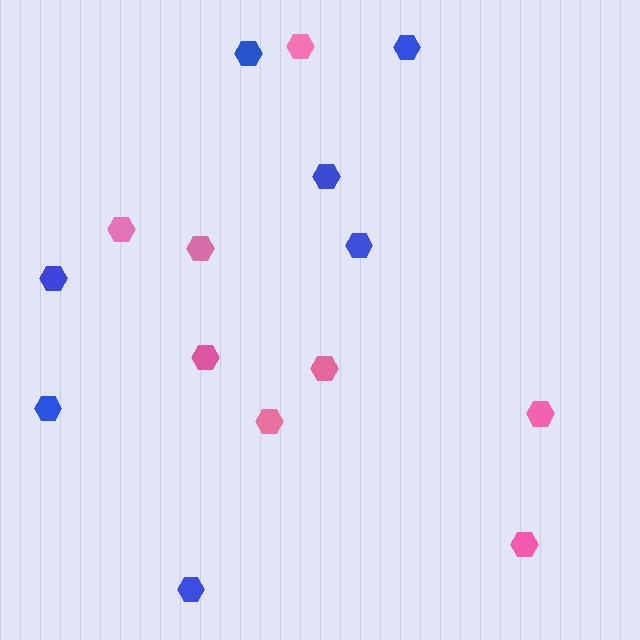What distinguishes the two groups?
There are 2 groups: one group of blue hexagons (7) and one group of pink hexagons (8).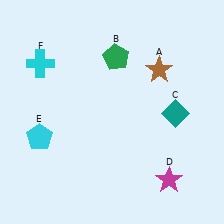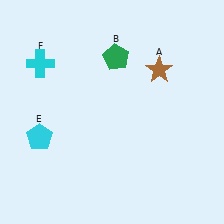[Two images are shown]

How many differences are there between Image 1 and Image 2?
There are 2 differences between the two images.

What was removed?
The magenta star (D), the teal diamond (C) were removed in Image 2.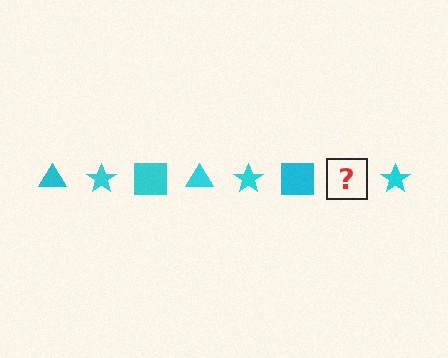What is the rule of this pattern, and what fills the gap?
The rule is that the pattern cycles through triangle, star, square shapes in cyan. The gap should be filled with a cyan triangle.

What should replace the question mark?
The question mark should be replaced with a cyan triangle.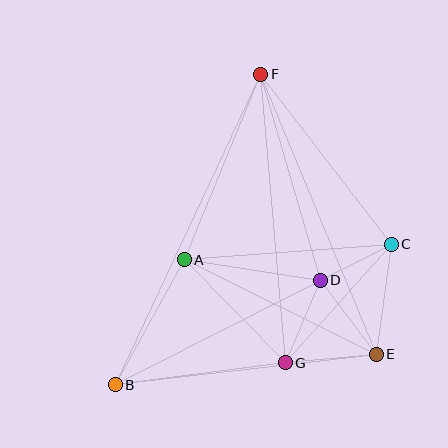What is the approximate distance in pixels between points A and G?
The distance between A and G is approximately 145 pixels.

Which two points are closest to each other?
Points C and D are closest to each other.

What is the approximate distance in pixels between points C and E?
The distance between C and E is approximately 111 pixels.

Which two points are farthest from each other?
Points B and F are farthest from each other.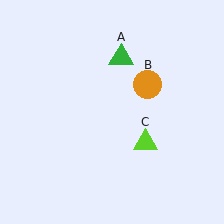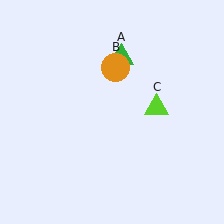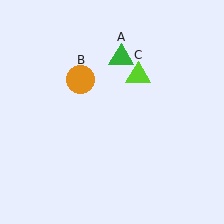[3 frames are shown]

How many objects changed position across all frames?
2 objects changed position: orange circle (object B), lime triangle (object C).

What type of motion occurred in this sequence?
The orange circle (object B), lime triangle (object C) rotated counterclockwise around the center of the scene.